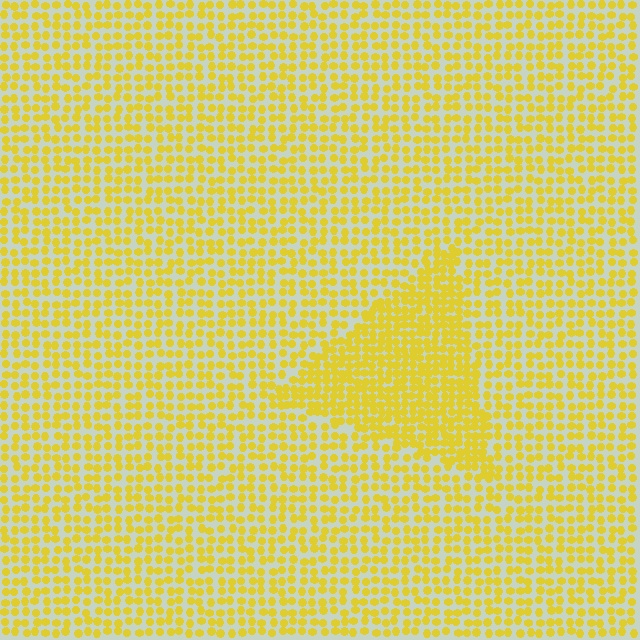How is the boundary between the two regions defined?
The boundary is defined by a change in element density (approximately 1.7x ratio). All elements are the same color, size, and shape.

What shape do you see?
I see a triangle.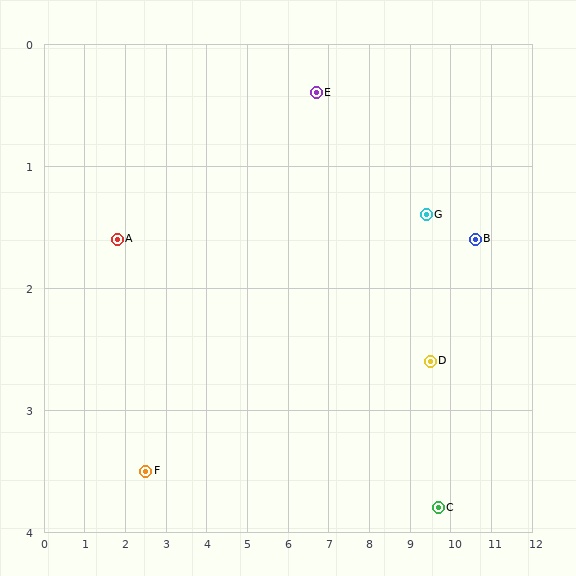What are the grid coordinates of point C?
Point C is at approximately (9.7, 3.8).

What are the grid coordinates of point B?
Point B is at approximately (10.6, 1.6).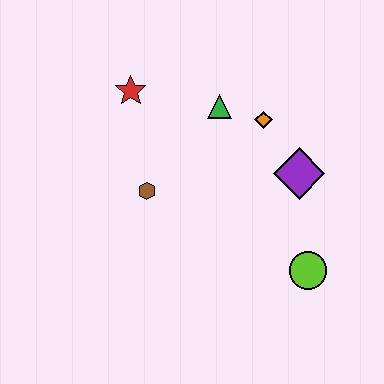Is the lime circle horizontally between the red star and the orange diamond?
No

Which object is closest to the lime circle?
The purple diamond is closest to the lime circle.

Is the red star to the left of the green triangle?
Yes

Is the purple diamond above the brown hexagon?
Yes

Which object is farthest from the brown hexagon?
The lime circle is farthest from the brown hexagon.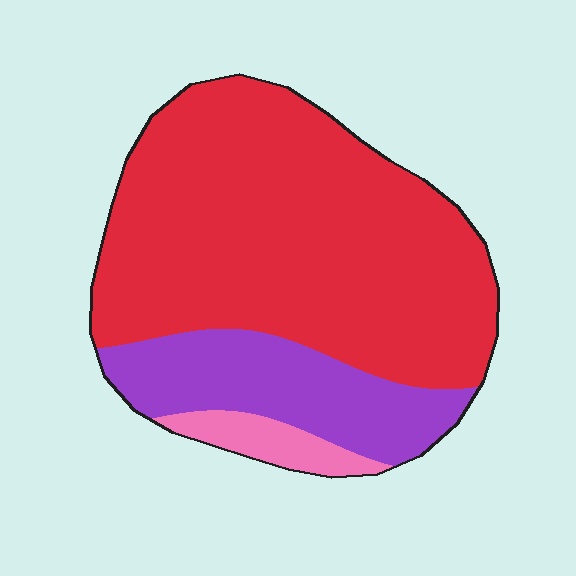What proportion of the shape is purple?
Purple takes up about one fifth (1/5) of the shape.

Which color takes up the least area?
Pink, at roughly 5%.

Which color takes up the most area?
Red, at roughly 70%.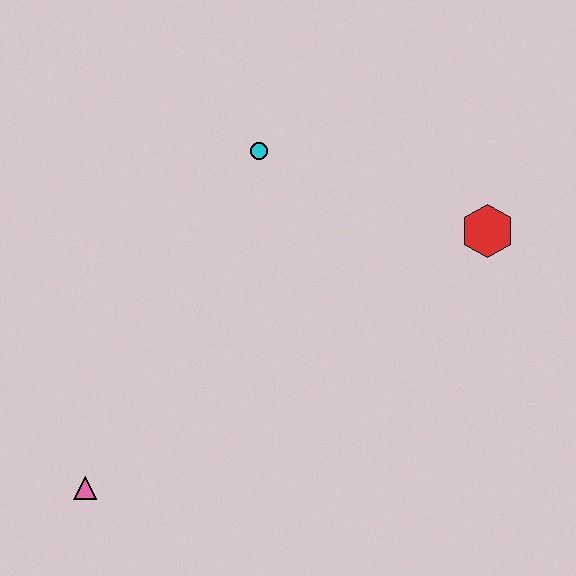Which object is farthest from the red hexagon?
The pink triangle is farthest from the red hexagon.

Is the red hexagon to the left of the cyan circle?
No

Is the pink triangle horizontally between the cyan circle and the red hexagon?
No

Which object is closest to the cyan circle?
The red hexagon is closest to the cyan circle.